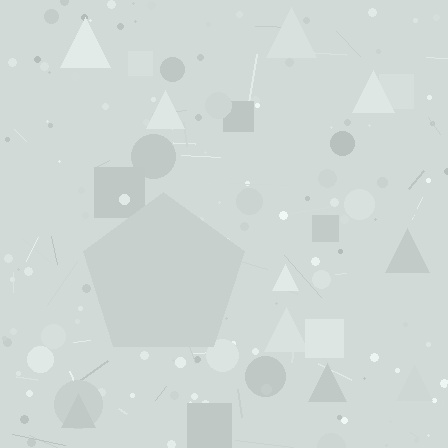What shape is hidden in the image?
A pentagon is hidden in the image.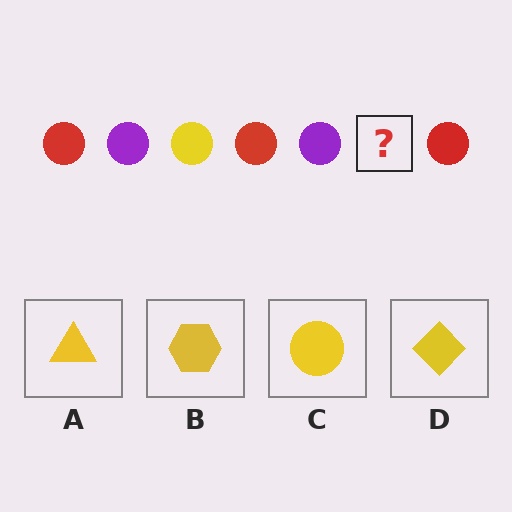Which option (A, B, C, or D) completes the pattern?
C.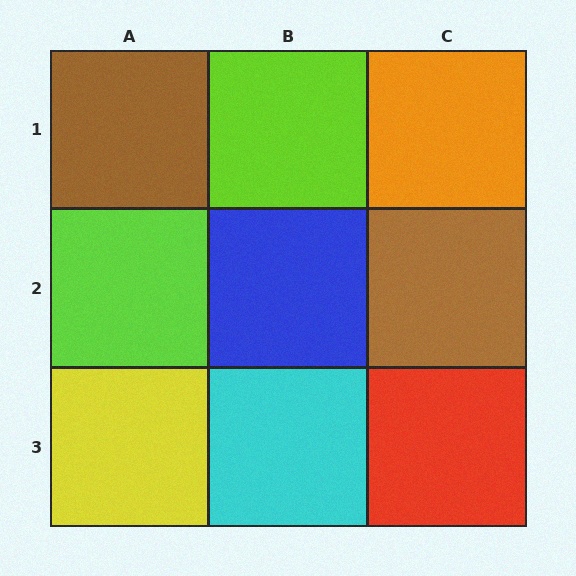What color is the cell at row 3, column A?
Yellow.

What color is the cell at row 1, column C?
Orange.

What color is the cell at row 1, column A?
Brown.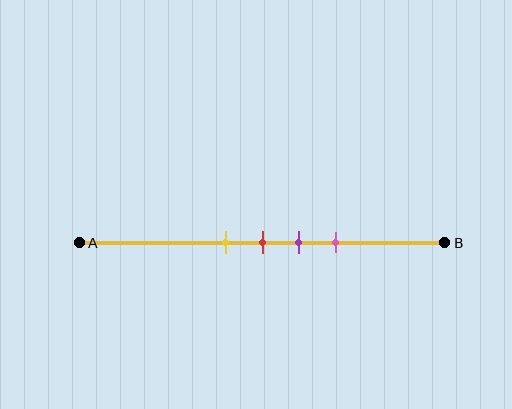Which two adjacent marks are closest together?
The yellow and red marks are the closest adjacent pair.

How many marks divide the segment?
There are 4 marks dividing the segment.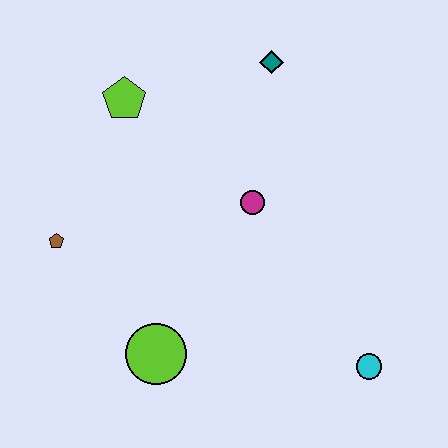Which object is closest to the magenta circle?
The teal diamond is closest to the magenta circle.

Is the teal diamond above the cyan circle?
Yes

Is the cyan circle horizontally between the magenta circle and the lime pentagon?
No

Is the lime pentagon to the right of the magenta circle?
No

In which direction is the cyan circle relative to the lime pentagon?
The cyan circle is below the lime pentagon.